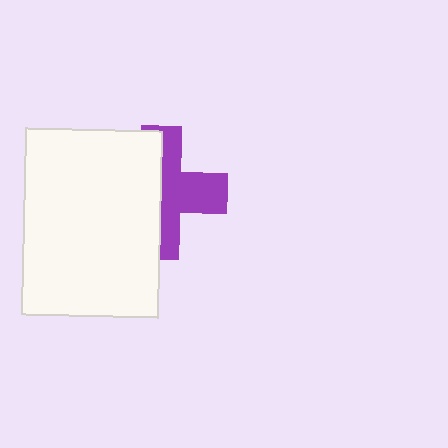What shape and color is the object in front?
The object in front is a white rectangle.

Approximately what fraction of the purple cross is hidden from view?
Roughly 52% of the purple cross is hidden behind the white rectangle.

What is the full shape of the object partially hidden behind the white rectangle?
The partially hidden object is a purple cross.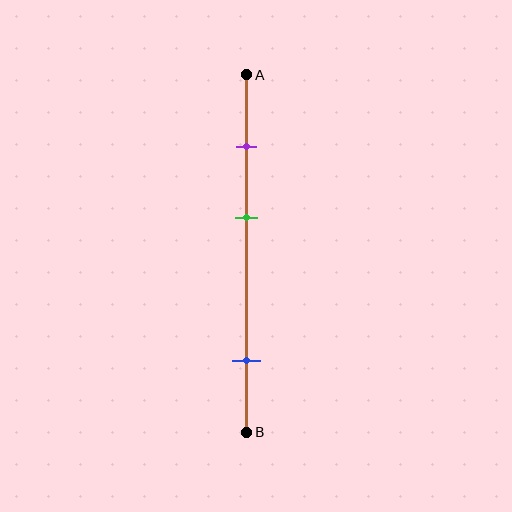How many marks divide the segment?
There are 3 marks dividing the segment.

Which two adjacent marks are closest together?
The purple and green marks are the closest adjacent pair.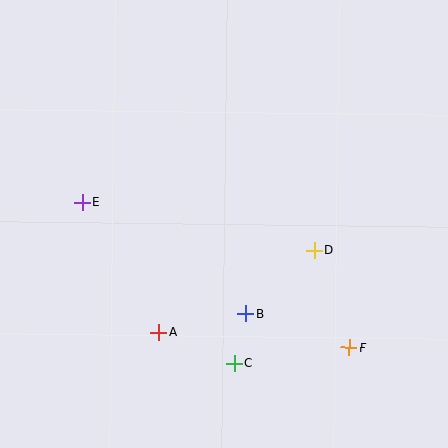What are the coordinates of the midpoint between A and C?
The midpoint between A and C is at (196, 348).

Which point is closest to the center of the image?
Point B at (246, 314) is closest to the center.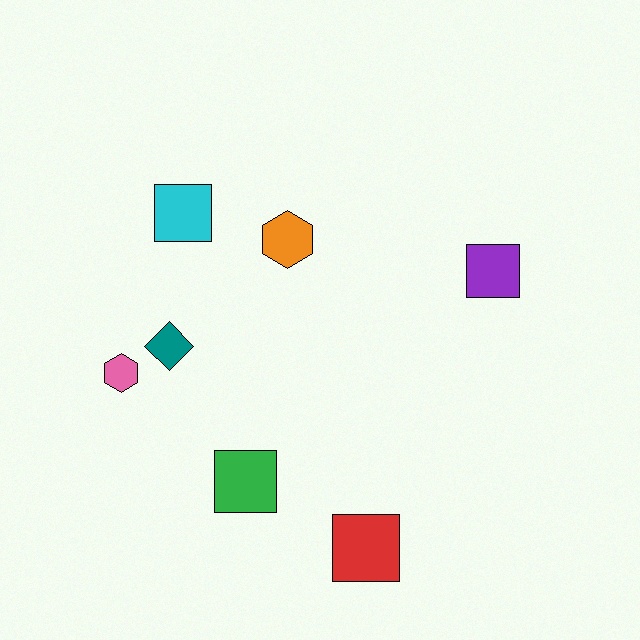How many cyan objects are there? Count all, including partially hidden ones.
There is 1 cyan object.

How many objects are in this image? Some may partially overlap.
There are 7 objects.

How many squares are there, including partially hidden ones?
There are 4 squares.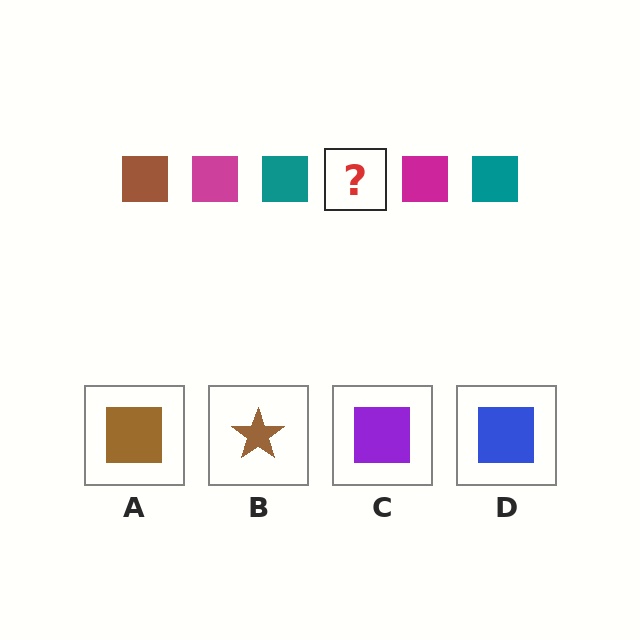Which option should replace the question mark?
Option A.